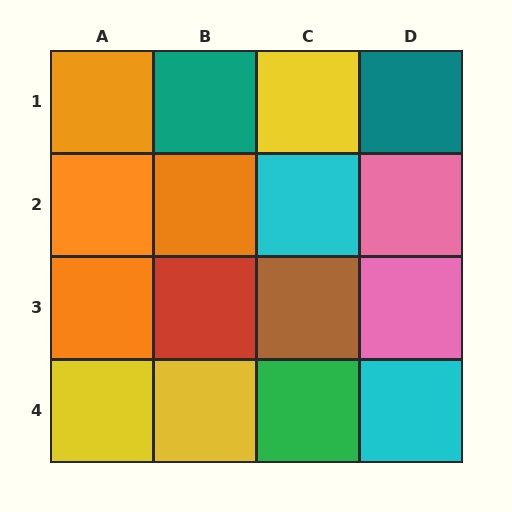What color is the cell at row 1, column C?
Yellow.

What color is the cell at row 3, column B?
Red.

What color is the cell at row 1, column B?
Teal.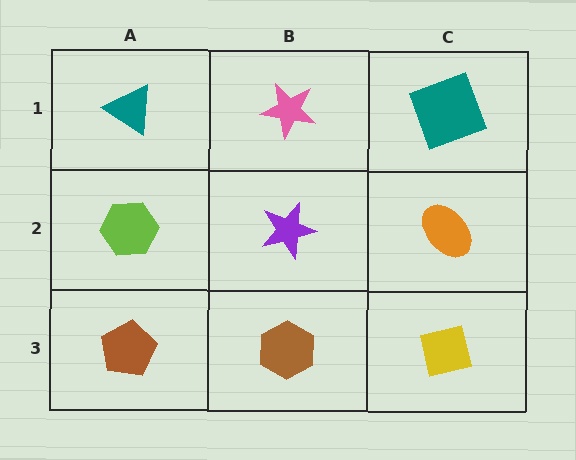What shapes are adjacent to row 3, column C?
An orange ellipse (row 2, column C), a brown hexagon (row 3, column B).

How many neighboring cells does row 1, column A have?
2.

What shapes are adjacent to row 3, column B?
A purple star (row 2, column B), a brown pentagon (row 3, column A), a yellow square (row 3, column C).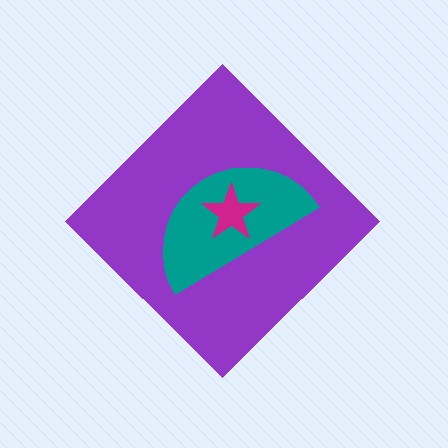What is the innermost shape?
The magenta star.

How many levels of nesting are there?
3.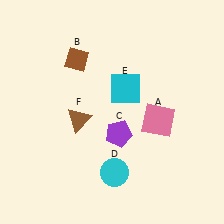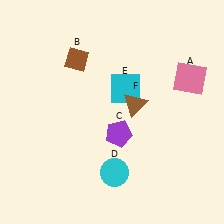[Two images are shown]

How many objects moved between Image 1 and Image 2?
2 objects moved between the two images.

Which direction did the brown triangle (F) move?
The brown triangle (F) moved right.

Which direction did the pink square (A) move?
The pink square (A) moved up.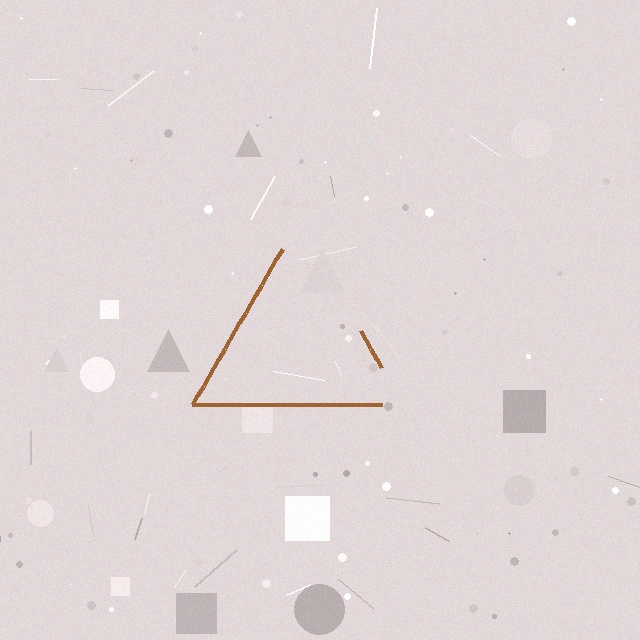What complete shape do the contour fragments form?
The contour fragments form a triangle.